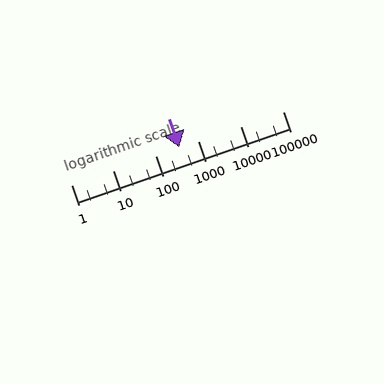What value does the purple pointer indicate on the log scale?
The pointer indicates approximately 360.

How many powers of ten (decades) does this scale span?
The scale spans 5 decades, from 1 to 100000.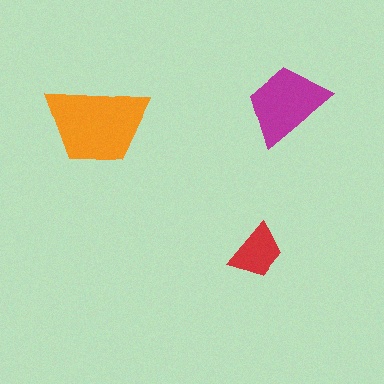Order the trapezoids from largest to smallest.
the orange one, the magenta one, the red one.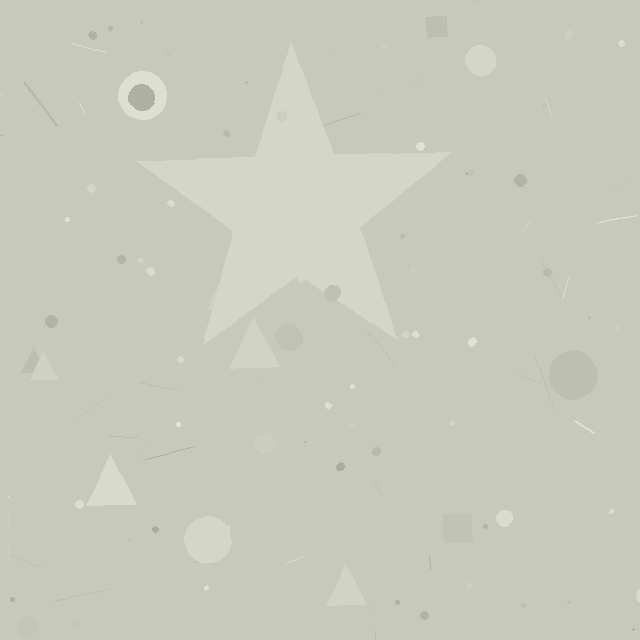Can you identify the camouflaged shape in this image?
The camouflaged shape is a star.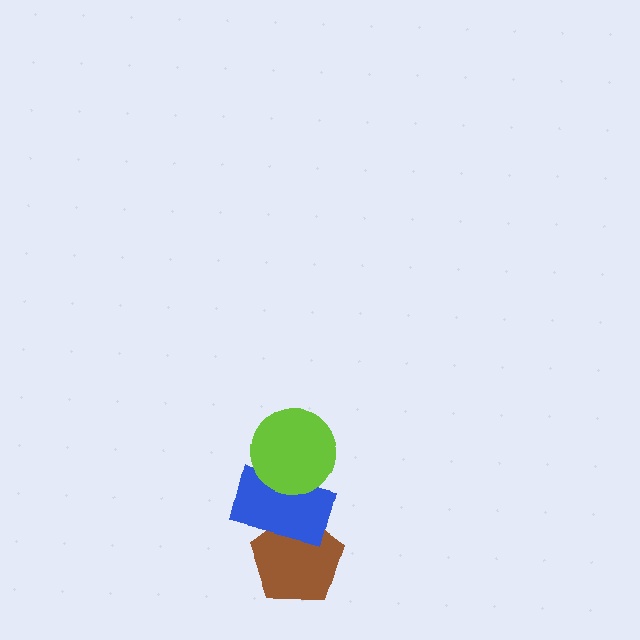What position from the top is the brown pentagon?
The brown pentagon is 3rd from the top.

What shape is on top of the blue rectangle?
The lime circle is on top of the blue rectangle.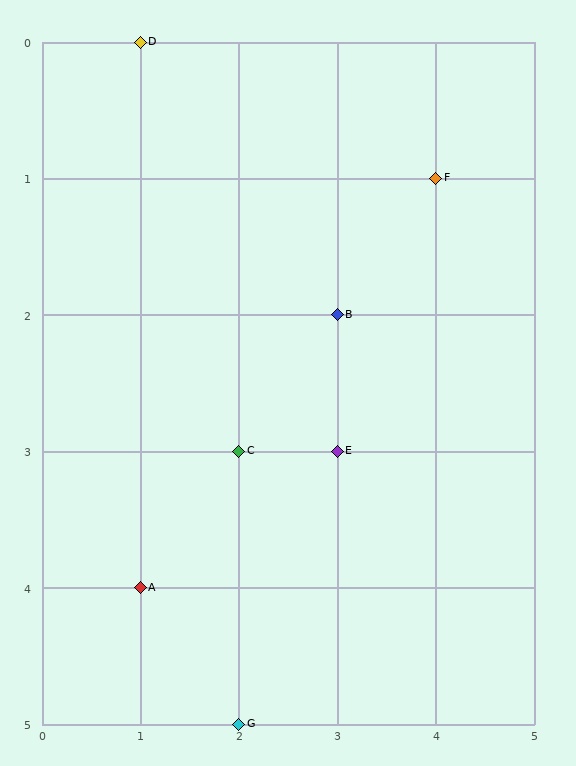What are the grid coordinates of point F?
Point F is at grid coordinates (4, 1).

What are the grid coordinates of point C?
Point C is at grid coordinates (2, 3).